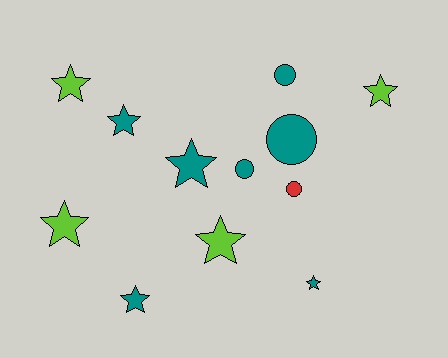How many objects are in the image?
There are 12 objects.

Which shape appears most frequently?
Star, with 8 objects.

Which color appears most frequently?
Teal, with 7 objects.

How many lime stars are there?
There are 4 lime stars.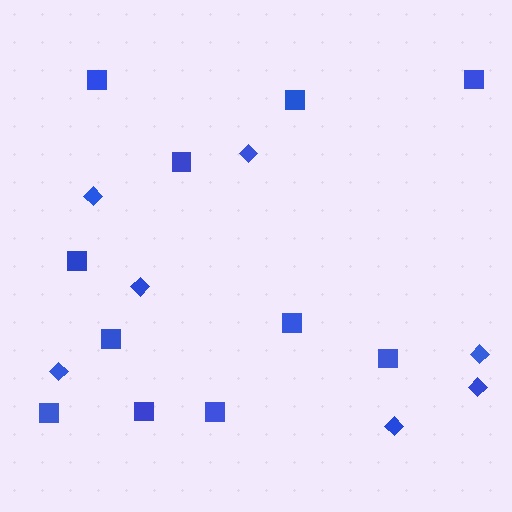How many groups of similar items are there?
There are 2 groups: one group of squares (11) and one group of diamonds (7).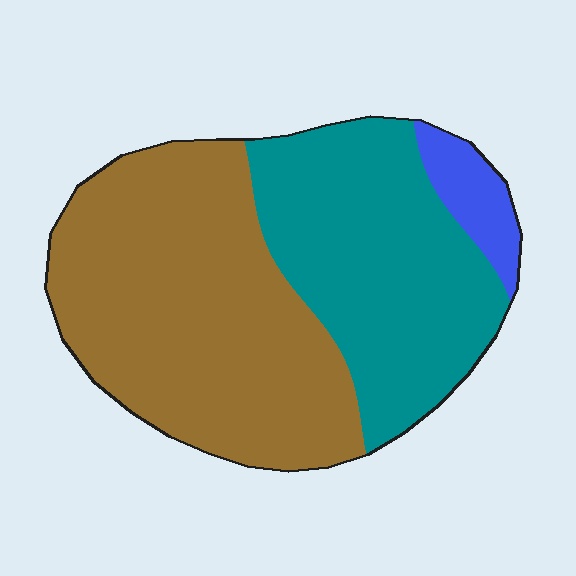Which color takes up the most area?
Brown, at roughly 55%.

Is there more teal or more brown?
Brown.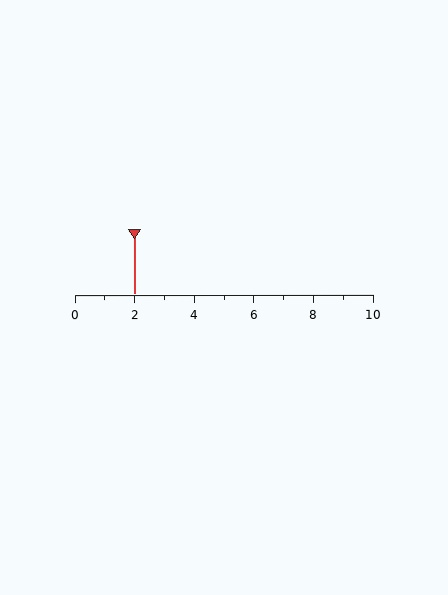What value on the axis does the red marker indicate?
The marker indicates approximately 2.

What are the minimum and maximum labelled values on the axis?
The axis runs from 0 to 10.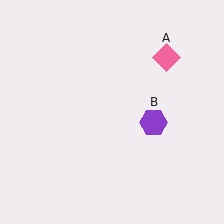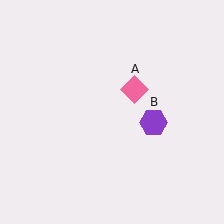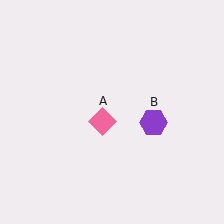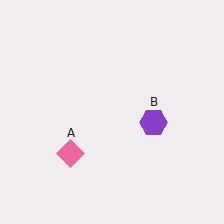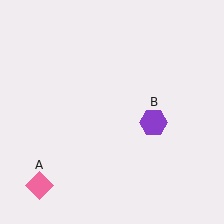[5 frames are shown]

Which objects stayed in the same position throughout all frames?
Purple hexagon (object B) remained stationary.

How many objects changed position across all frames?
1 object changed position: pink diamond (object A).